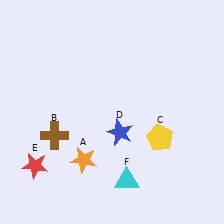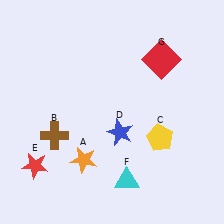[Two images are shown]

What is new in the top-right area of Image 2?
A red square (G) was added in the top-right area of Image 2.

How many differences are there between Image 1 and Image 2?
There is 1 difference between the two images.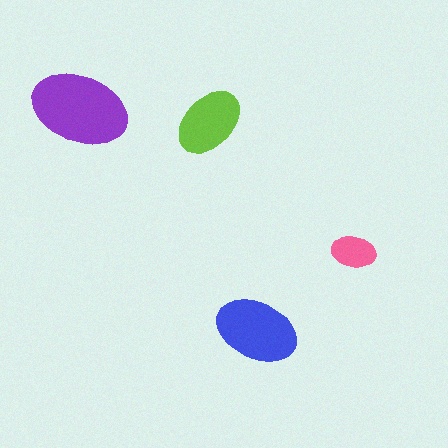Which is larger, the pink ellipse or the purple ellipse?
The purple one.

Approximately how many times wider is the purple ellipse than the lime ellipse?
About 1.5 times wider.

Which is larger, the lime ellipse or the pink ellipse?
The lime one.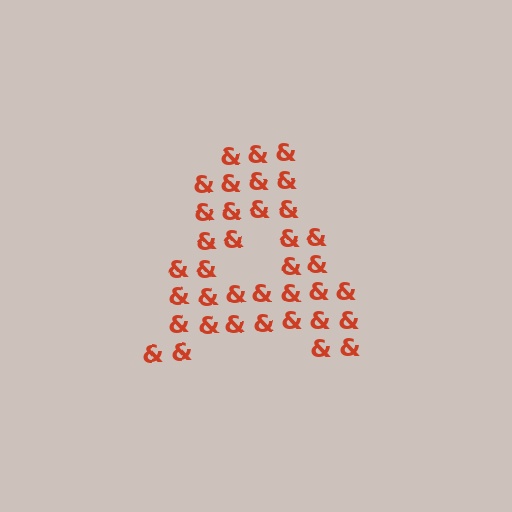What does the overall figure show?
The overall figure shows the letter A.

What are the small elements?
The small elements are ampersands.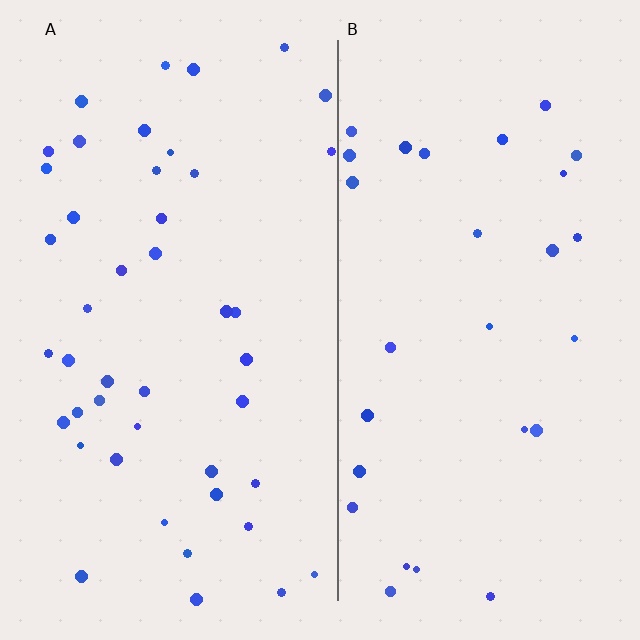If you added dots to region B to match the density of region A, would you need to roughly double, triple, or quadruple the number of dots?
Approximately double.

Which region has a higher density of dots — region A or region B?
A (the left).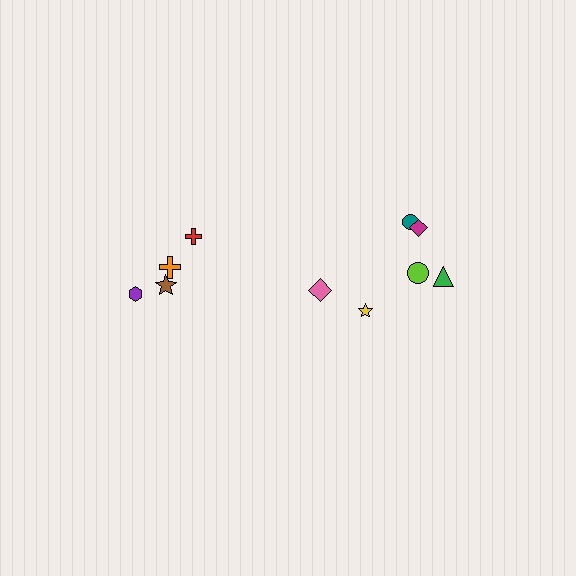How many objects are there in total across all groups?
There are 10 objects.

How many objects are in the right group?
There are 6 objects.